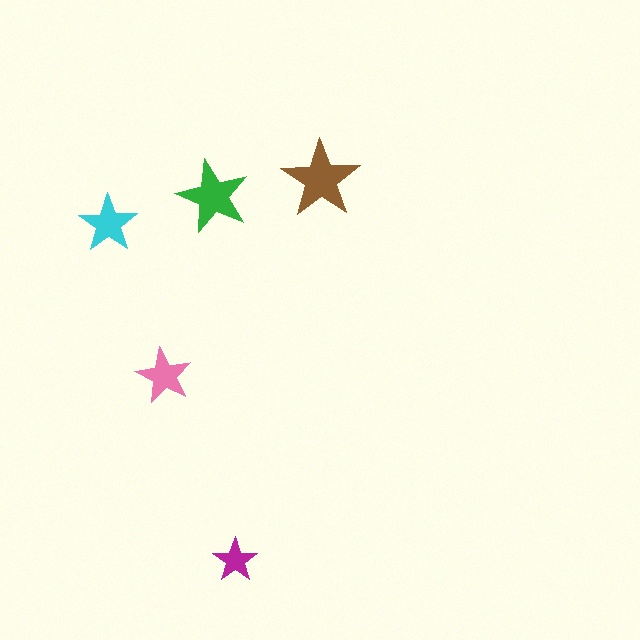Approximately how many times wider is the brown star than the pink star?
About 1.5 times wider.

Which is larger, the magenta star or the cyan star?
The cyan one.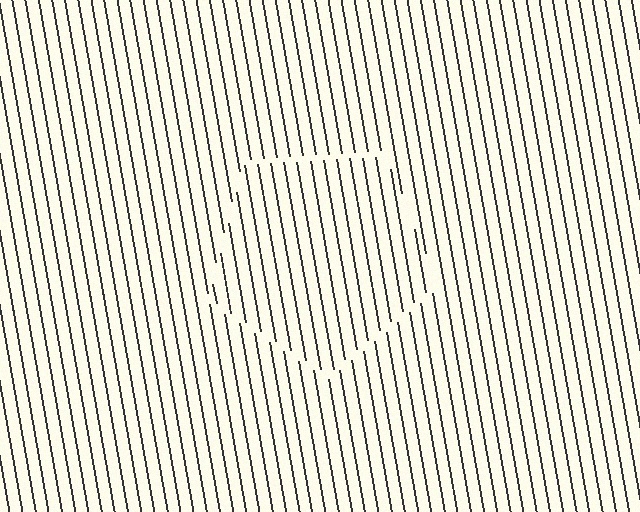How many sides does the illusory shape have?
5 sides — the line-ends trace a pentagon.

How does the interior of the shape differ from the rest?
The interior of the shape contains the same grating, shifted by half a period — the contour is defined by the phase discontinuity where line-ends from the inner and outer gratings abut.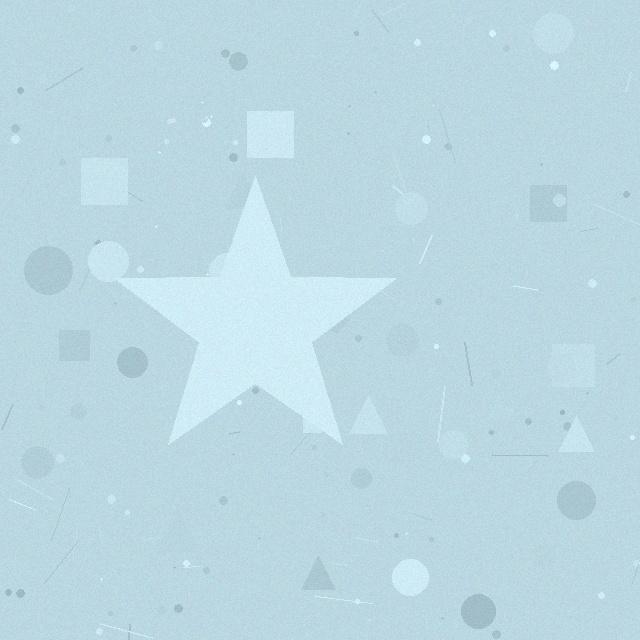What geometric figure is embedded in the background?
A star is embedded in the background.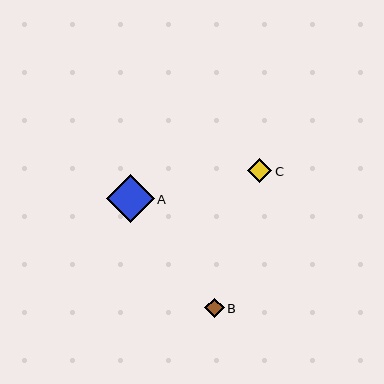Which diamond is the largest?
Diamond A is the largest with a size of approximately 48 pixels.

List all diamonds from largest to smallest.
From largest to smallest: A, C, B.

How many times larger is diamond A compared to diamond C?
Diamond A is approximately 2.0 times the size of diamond C.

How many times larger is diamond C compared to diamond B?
Diamond C is approximately 1.3 times the size of diamond B.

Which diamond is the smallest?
Diamond B is the smallest with a size of approximately 20 pixels.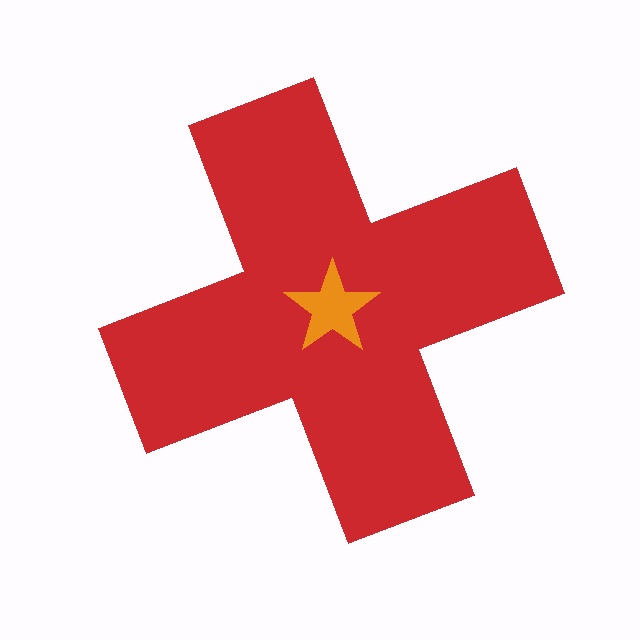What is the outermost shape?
The red cross.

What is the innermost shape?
The orange star.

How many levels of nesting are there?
2.